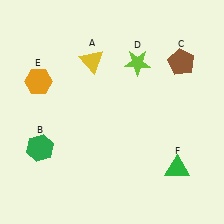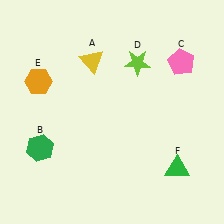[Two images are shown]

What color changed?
The pentagon (C) changed from brown in Image 1 to pink in Image 2.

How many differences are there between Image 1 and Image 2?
There is 1 difference between the two images.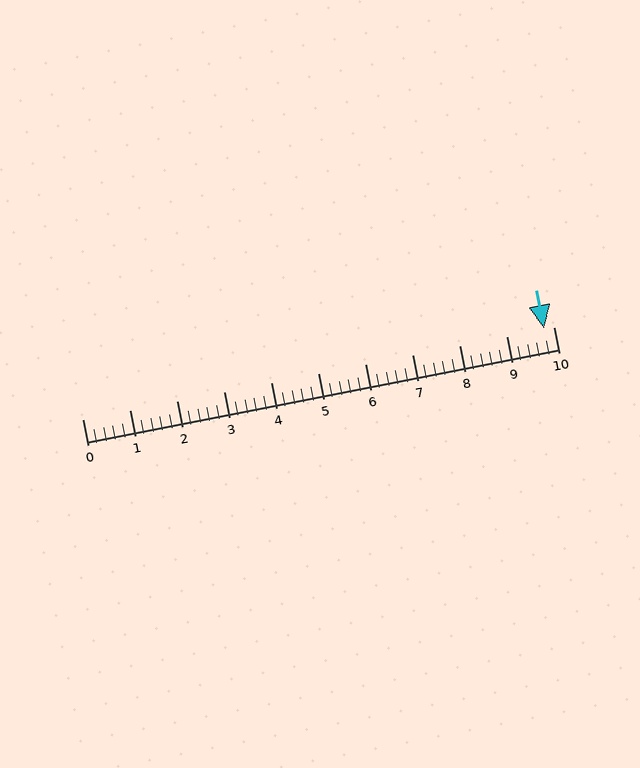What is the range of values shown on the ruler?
The ruler shows values from 0 to 10.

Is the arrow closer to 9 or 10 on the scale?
The arrow is closer to 10.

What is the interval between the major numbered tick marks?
The major tick marks are spaced 1 units apart.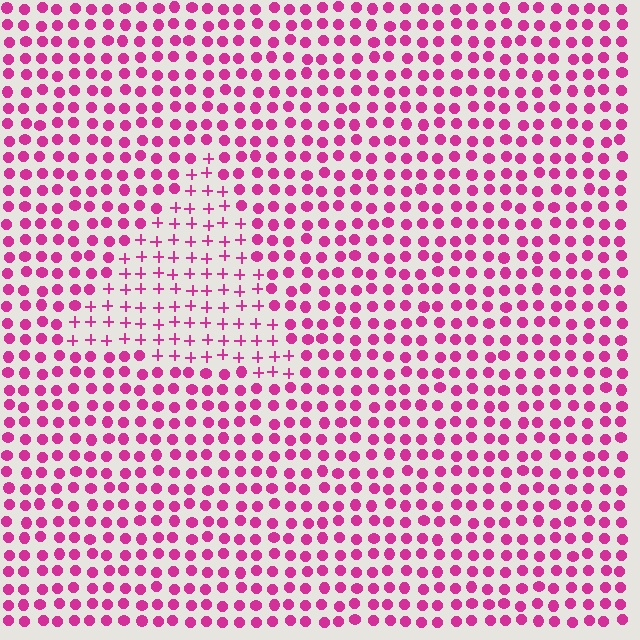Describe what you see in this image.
The image is filled with small magenta elements arranged in a uniform grid. A triangle-shaped region contains plus signs, while the surrounding area contains circles. The boundary is defined purely by the change in element shape.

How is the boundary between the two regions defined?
The boundary is defined by a change in element shape: plus signs inside vs. circles outside. All elements share the same color and spacing.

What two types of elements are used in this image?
The image uses plus signs inside the triangle region and circles outside it.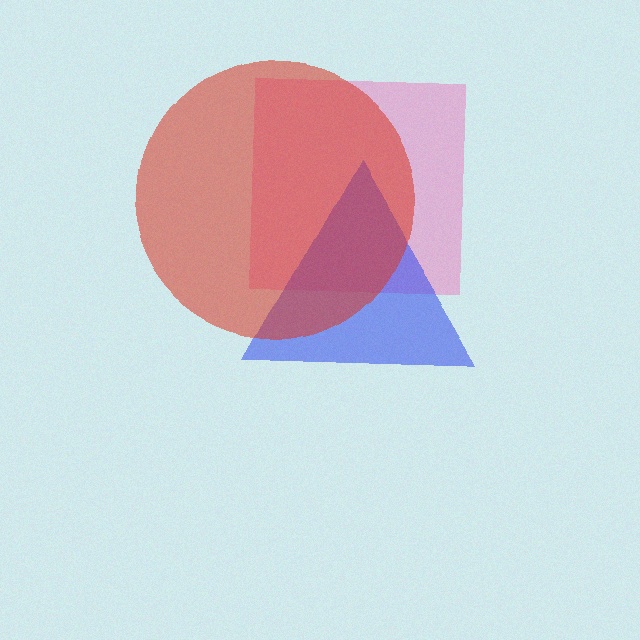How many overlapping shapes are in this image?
There are 3 overlapping shapes in the image.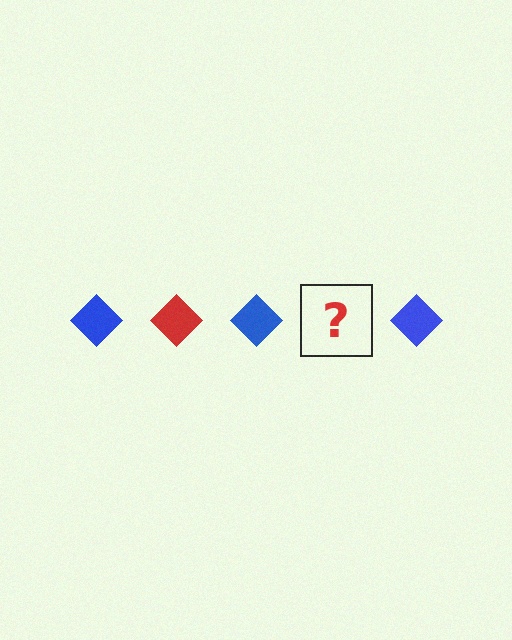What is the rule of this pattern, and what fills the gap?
The rule is that the pattern cycles through blue, red diamonds. The gap should be filled with a red diamond.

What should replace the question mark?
The question mark should be replaced with a red diamond.